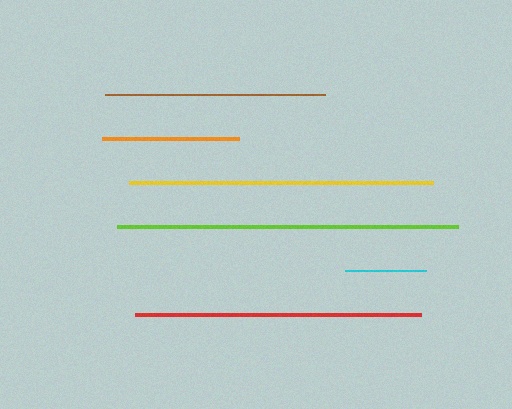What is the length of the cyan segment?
The cyan segment is approximately 80 pixels long.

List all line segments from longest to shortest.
From longest to shortest: lime, yellow, red, brown, orange, cyan.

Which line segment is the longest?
The lime line is the longest at approximately 341 pixels.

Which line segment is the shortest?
The cyan line is the shortest at approximately 80 pixels.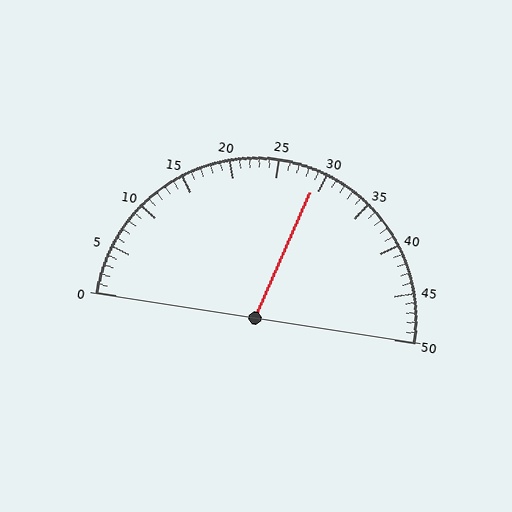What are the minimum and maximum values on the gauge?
The gauge ranges from 0 to 50.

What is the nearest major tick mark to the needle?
The nearest major tick mark is 30.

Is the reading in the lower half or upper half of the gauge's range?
The reading is in the upper half of the range (0 to 50).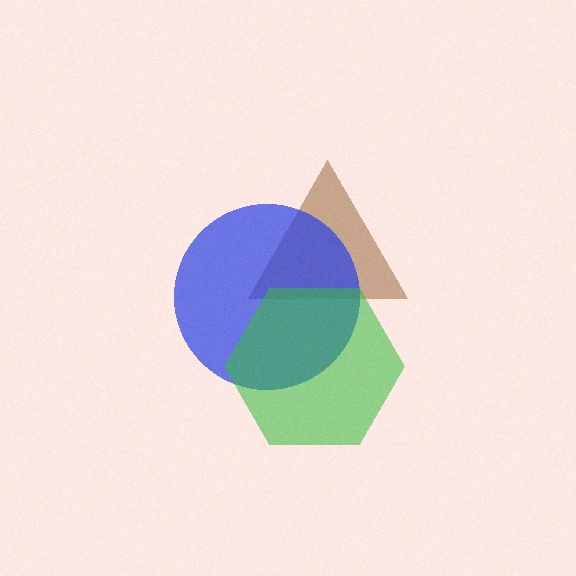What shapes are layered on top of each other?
The layered shapes are: a brown triangle, a blue circle, a green hexagon.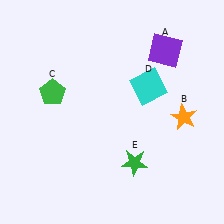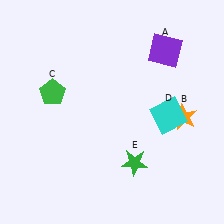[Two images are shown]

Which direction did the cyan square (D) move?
The cyan square (D) moved down.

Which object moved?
The cyan square (D) moved down.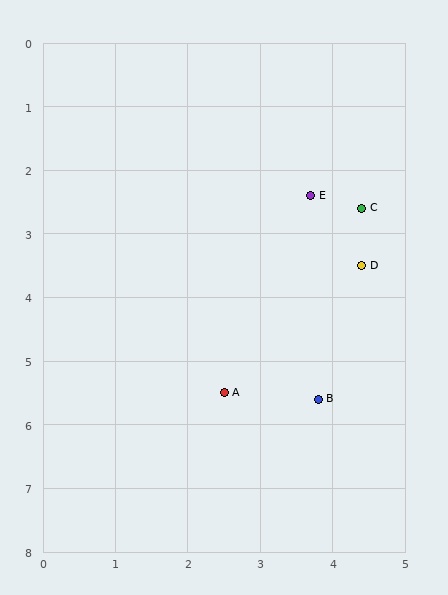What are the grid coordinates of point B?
Point B is at approximately (3.8, 5.6).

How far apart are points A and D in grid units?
Points A and D are about 2.8 grid units apart.